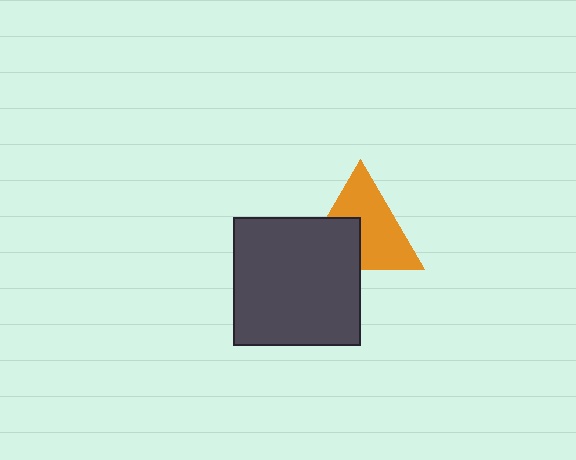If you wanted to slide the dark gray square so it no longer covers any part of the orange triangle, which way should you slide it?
Slide it toward the lower-left — that is the most direct way to separate the two shapes.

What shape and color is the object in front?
The object in front is a dark gray square.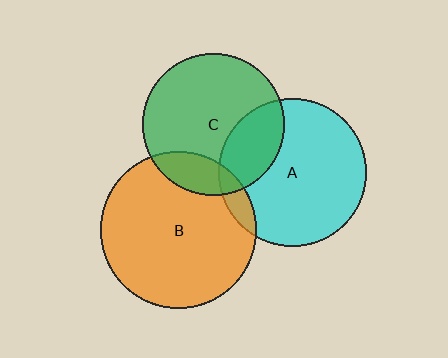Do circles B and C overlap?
Yes.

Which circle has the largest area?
Circle B (orange).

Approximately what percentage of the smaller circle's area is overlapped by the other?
Approximately 15%.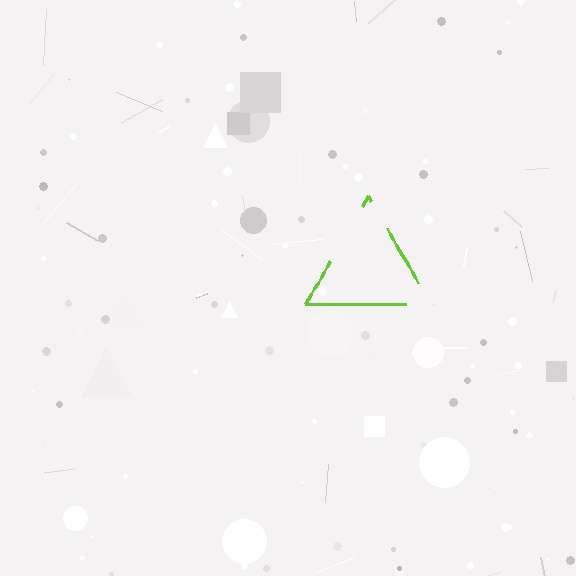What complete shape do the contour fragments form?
The contour fragments form a triangle.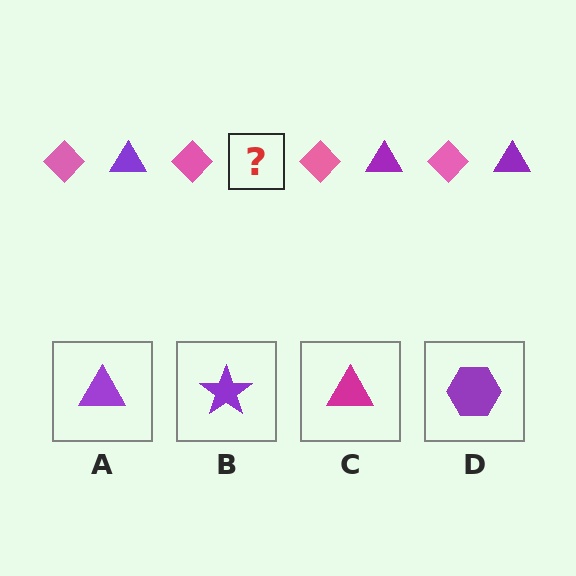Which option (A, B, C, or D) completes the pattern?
A.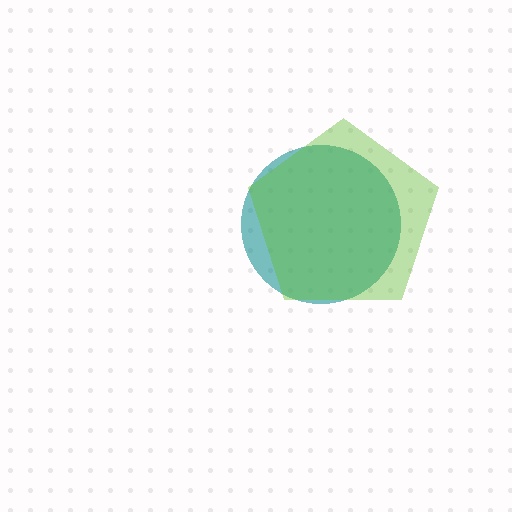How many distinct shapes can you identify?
There are 2 distinct shapes: a teal circle, a lime pentagon.